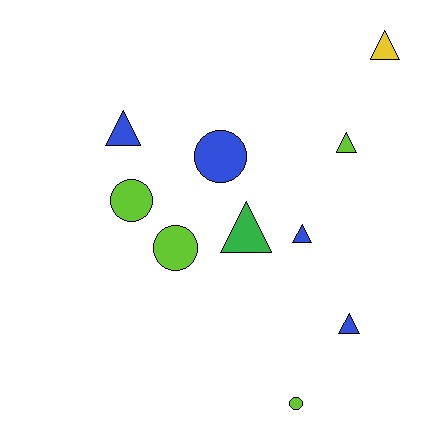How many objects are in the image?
There are 10 objects.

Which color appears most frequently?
Blue, with 4 objects.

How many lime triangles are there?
There is 1 lime triangle.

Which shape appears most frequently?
Triangle, with 6 objects.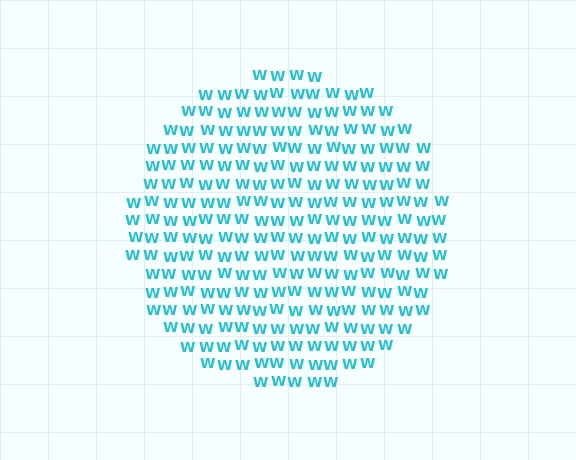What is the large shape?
The large shape is a circle.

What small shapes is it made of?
It is made of small letter W's.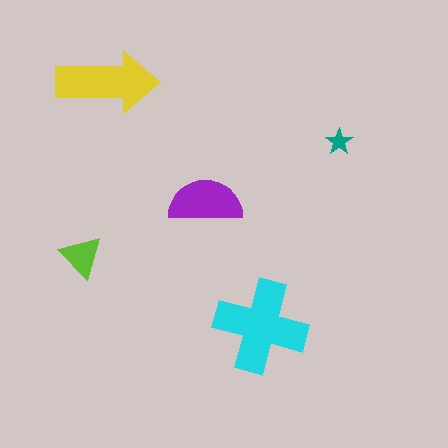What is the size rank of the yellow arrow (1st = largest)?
2nd.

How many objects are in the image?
There are 5 objects in the image.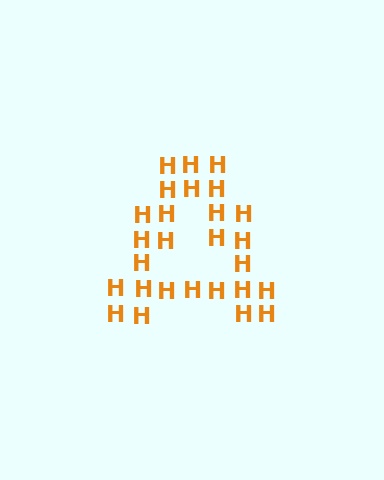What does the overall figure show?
The overall figure shows the letter A.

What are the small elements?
The small elements are letter H's.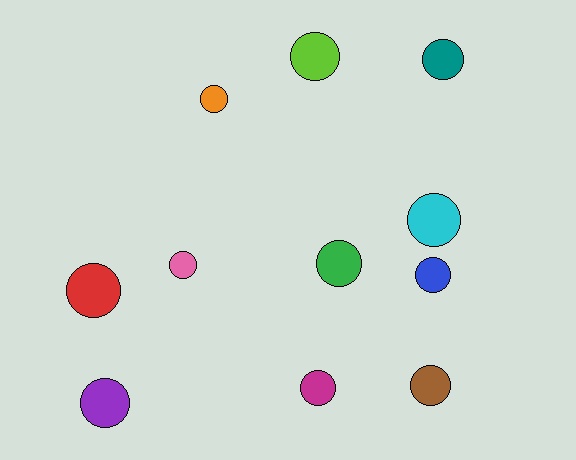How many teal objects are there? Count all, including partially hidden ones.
There is 1 teal object.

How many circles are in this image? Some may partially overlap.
There are 11 circles.